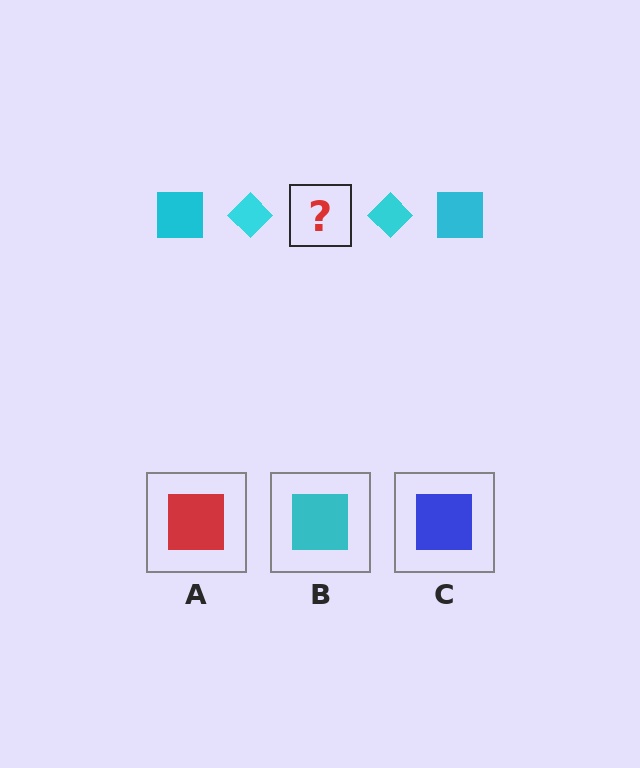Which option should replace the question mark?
Option B.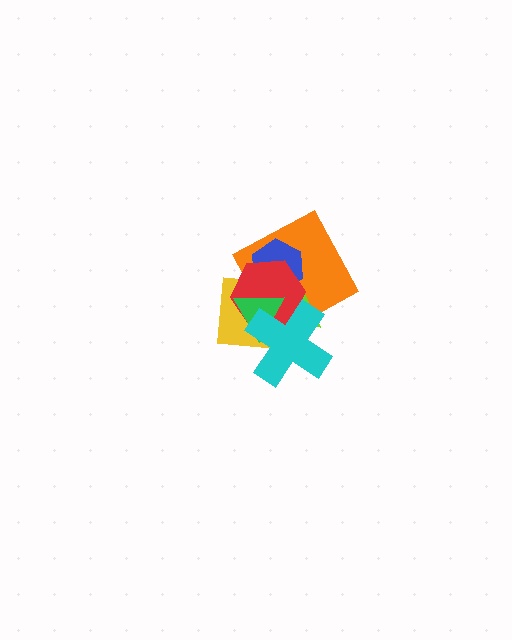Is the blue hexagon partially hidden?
Yes, it is partially covered by another shape.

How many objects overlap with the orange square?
6 objects overlap with the orange square.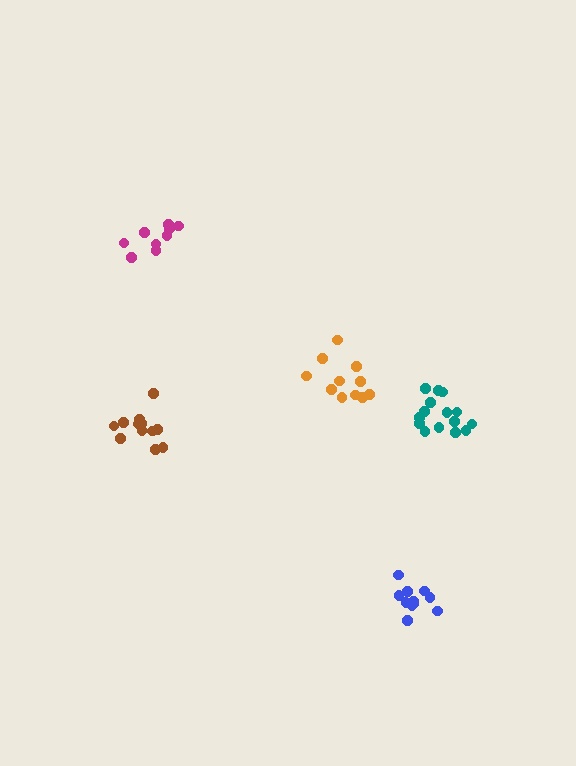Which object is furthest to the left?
The brown cluster is leftmost.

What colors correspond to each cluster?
The clusters are colored: brown, magenta, teal, blue, orange.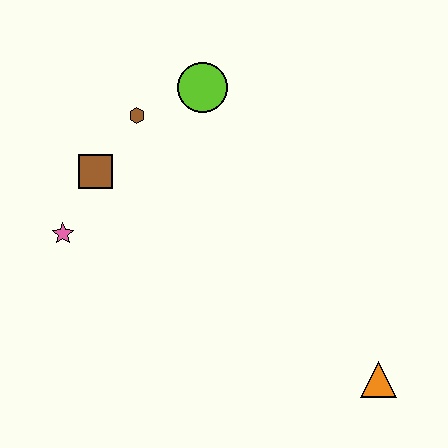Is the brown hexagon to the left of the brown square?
No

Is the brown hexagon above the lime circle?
No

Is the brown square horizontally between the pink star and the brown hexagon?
Yes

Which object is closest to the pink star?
The brown square is closest to the pink star.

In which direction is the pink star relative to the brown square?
The pink star is below the brown square.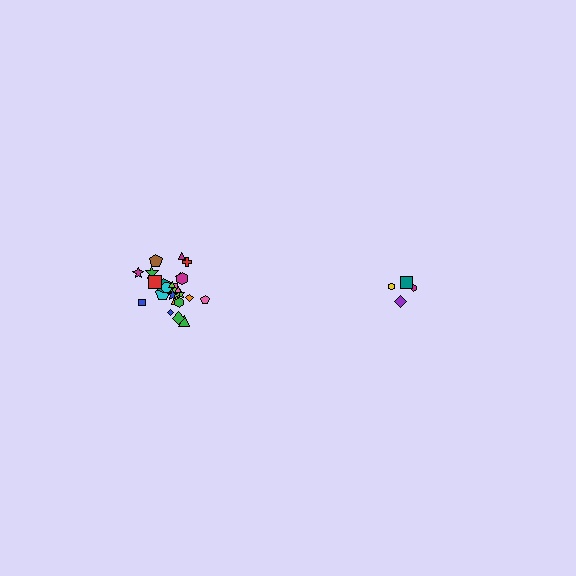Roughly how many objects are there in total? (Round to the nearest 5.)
Roughly 30 objects in total.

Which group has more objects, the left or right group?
The left group.